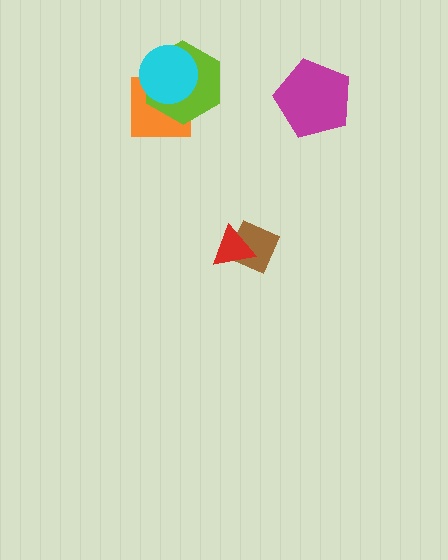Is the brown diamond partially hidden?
Yes, it is partially covered by another shape.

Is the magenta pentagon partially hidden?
No, no other shape covers it.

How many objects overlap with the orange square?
2 objects overlap with the orange square.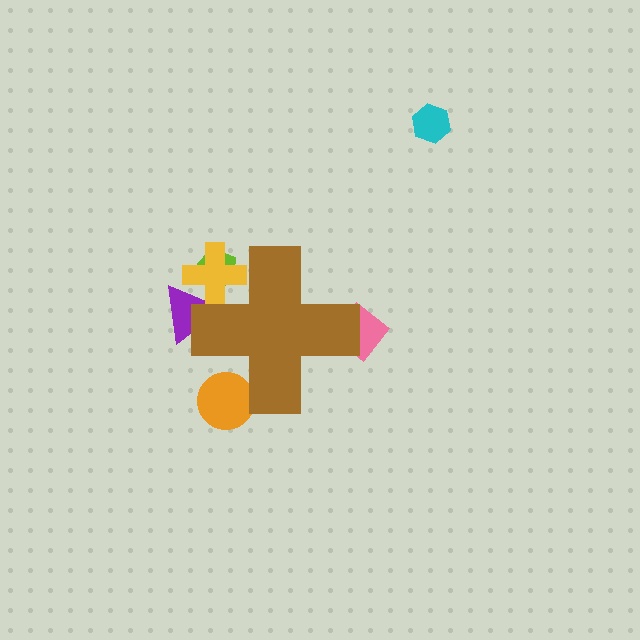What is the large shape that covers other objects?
A brown cross.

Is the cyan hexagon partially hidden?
No, the cyan hexagon is fully visible.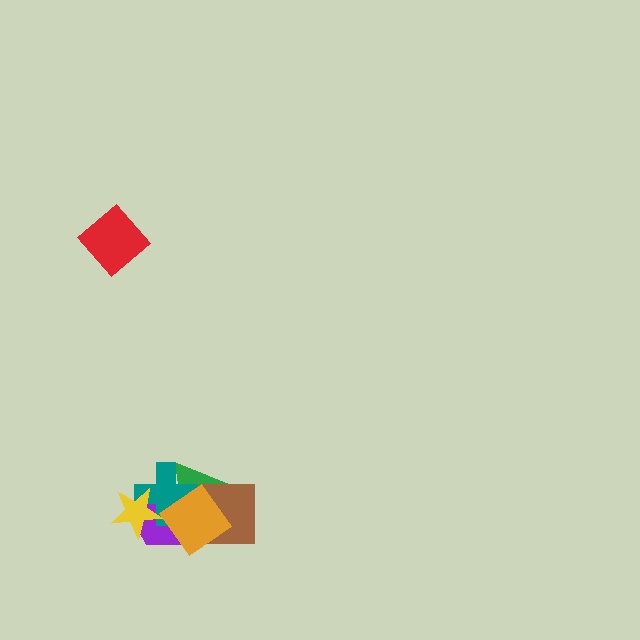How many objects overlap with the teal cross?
4 objects overlap with the teal cross.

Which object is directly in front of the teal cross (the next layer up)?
The orange diamond is directly in front of the teal cross.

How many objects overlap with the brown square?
2 objects overlap with the brown square.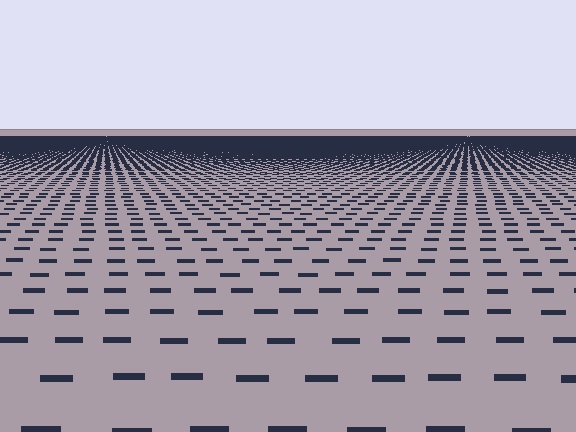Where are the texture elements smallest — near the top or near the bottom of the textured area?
Near the top.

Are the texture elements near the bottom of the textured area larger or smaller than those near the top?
Larger. Near the bottom, elements are closer to the viewer and appear at a bigger on-screen size.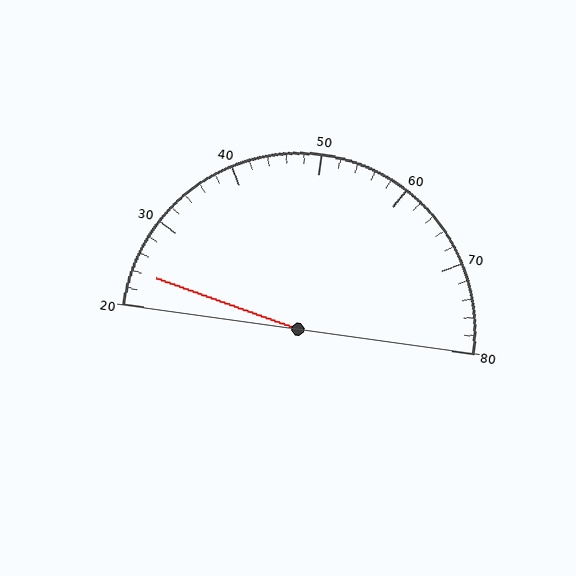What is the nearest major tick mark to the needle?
The nearest major tick mark is 20.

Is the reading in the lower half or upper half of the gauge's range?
The reading is in the lower half of the range (20 to 80).